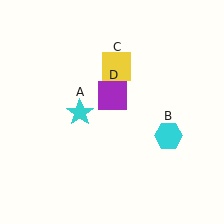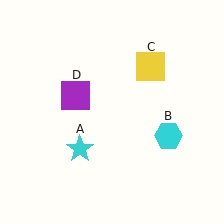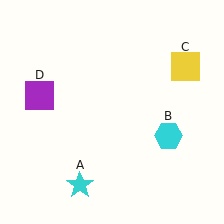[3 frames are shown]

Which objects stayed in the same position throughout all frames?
Cyan hexagon (object B) remained stationary.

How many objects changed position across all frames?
3 objects changed position: cyan star (object A), yellow square (object C), purple square (object D).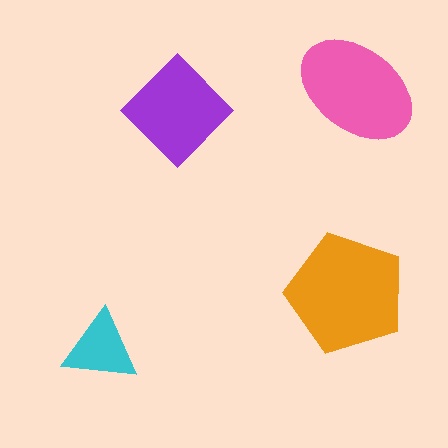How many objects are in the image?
There are 4 objects in the image.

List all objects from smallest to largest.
The cyan triangle, the purple diamond, the pink ellipse, the orange pentagon.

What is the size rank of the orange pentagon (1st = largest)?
1st.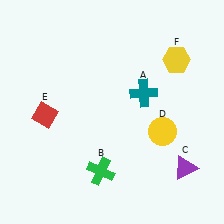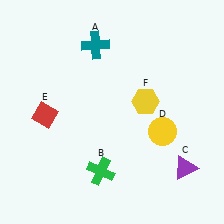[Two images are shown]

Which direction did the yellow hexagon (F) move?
The yellow hexagon (F) moved down.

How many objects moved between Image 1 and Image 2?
2 objects moved between the two images.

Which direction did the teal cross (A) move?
The teal cross (A) moved left.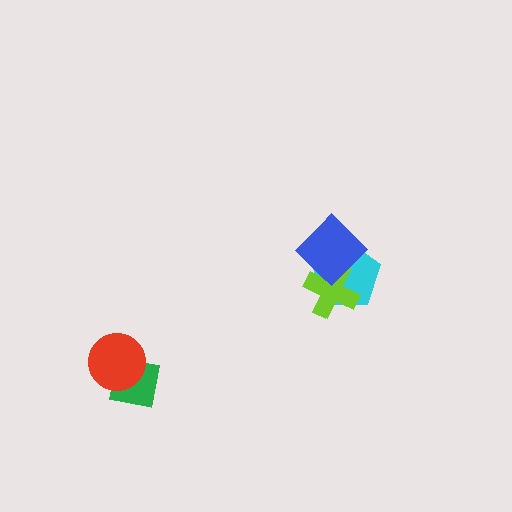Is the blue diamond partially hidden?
No, no other shape covers it.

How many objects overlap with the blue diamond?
2 objects overlap with the blue diamond.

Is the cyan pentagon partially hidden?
Yes, it is partially covered by another shape.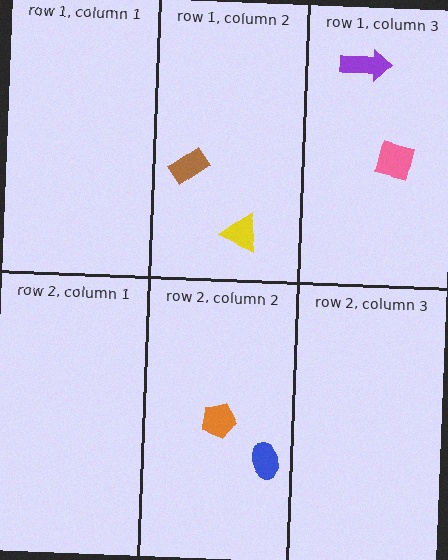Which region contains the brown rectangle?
The row 1, column 2 region.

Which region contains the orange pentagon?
The row 2, column 2 region.